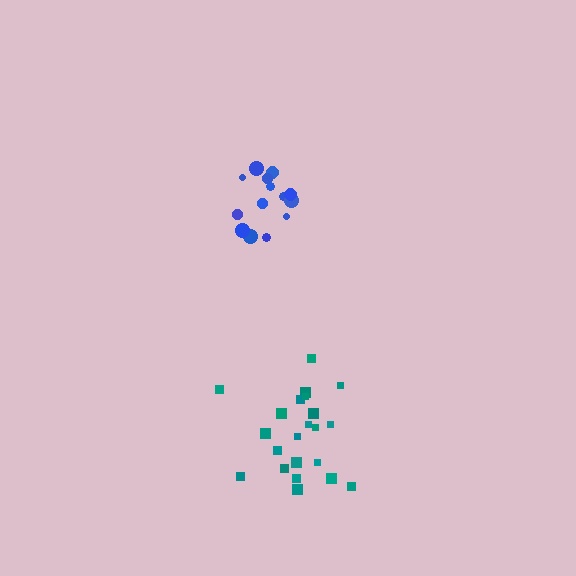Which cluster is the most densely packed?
Blue.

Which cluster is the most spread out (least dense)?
Teal.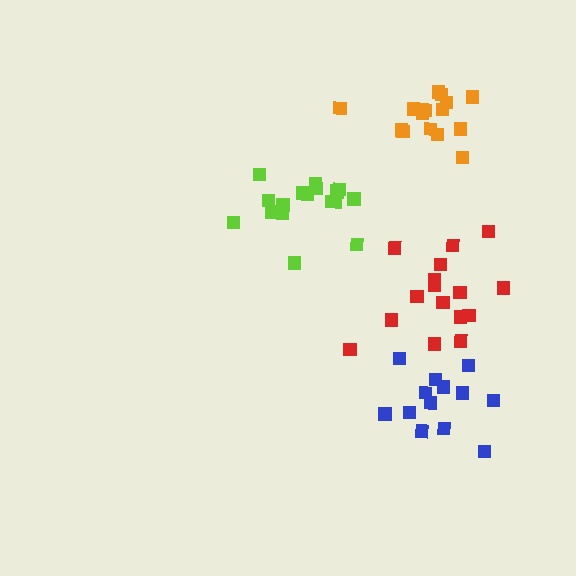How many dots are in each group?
Group 1: 17 dots, Group 2: 13 dots, Group 3: 16 dots, Group 4: 15 dots (61 total).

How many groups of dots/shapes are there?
There are 4 groups.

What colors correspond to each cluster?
The clusters are colored: lime, blue, red, orange.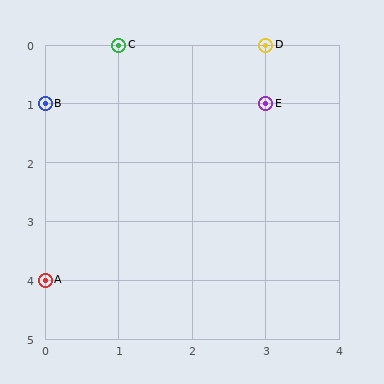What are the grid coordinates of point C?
Point C is at grid coordinates (1, 0).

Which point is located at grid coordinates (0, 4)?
Point A is at (0, 4).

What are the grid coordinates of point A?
Point A is at grid coordinates (0, 4).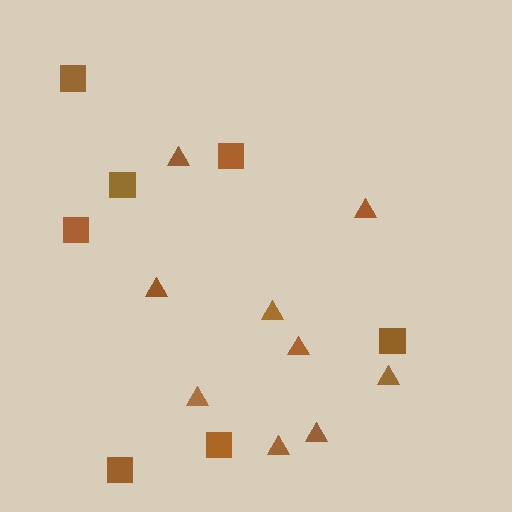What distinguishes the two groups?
There are 2 groups: one group of triangles (9) and one group of squares (7).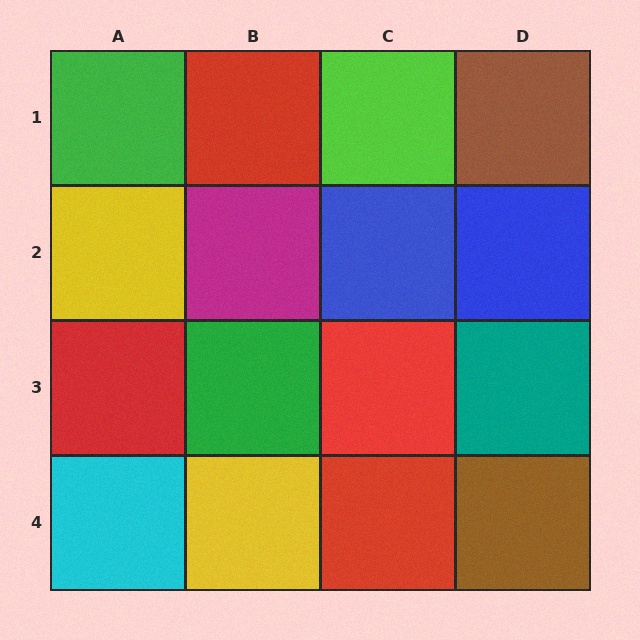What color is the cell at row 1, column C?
Lime.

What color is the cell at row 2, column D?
Blue.